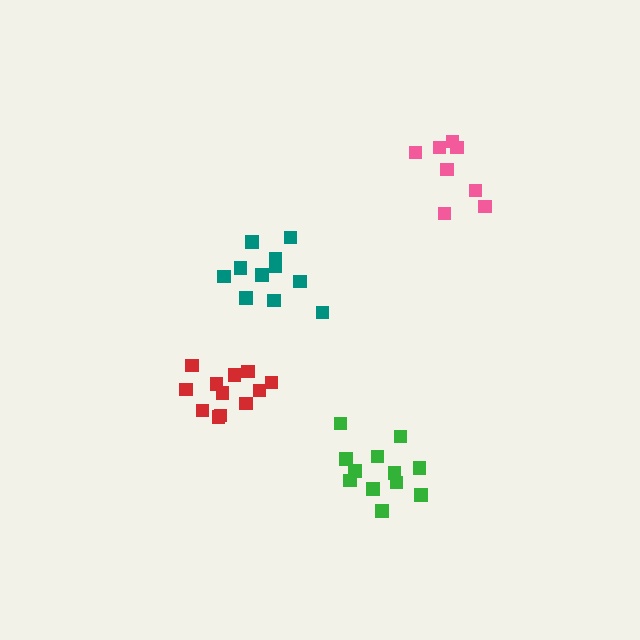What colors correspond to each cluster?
The clusters are colored: red, teal, green, pink.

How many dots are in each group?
Group 1: 12 dots, Group 2: 11 dots, Group 3: 12 dots, Group 4: 8 dots (43 total).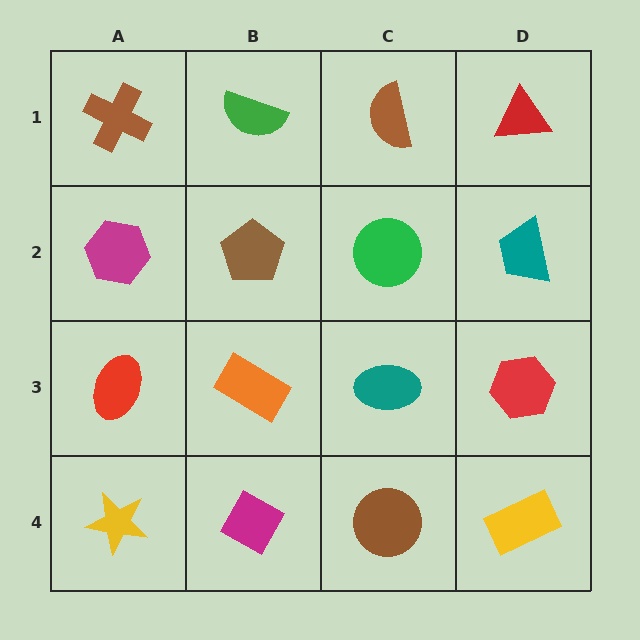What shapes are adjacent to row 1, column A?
A magenta hexagon (row 2, column A), a green semicircle (row 1, column B).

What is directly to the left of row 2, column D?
A green circle.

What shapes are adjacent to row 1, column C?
A green circle (row 2, column C), a green semicircle (row 1, column B), a red triangle (row 1, column D).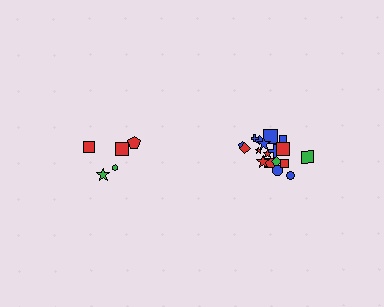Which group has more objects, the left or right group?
The right group.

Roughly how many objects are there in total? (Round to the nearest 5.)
Roughly 25 objects in total.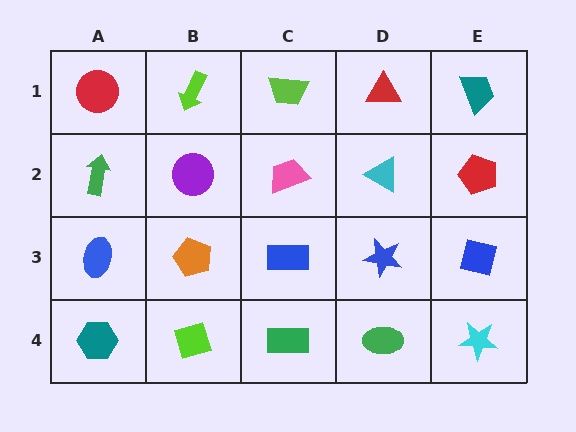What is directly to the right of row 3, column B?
A blue rectangle.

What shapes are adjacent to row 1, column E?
A red pentagon (row 2, column E), a red triangle (row 1, column D).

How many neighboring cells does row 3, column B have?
4.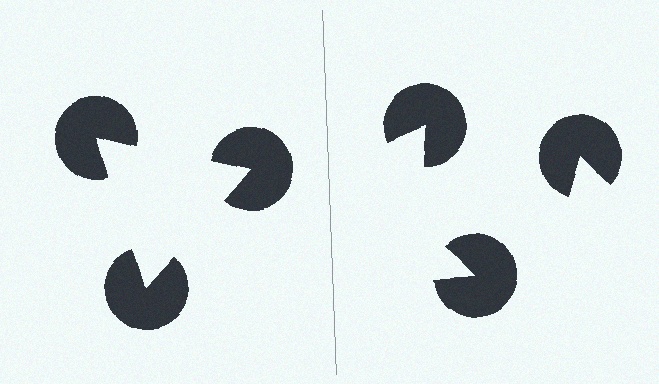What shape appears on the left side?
An illusory triangle.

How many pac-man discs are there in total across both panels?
6 — 3 on each side.